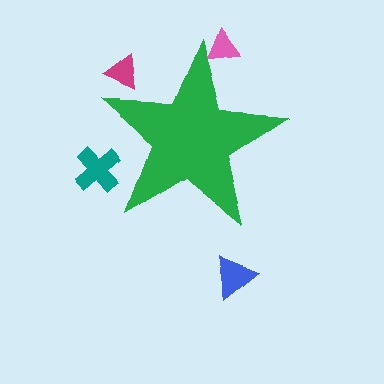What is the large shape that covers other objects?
A green star.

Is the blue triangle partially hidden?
No, the blue triangle is fully visible.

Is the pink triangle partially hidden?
Yes, the pink triangle is partially hidden behind the green star.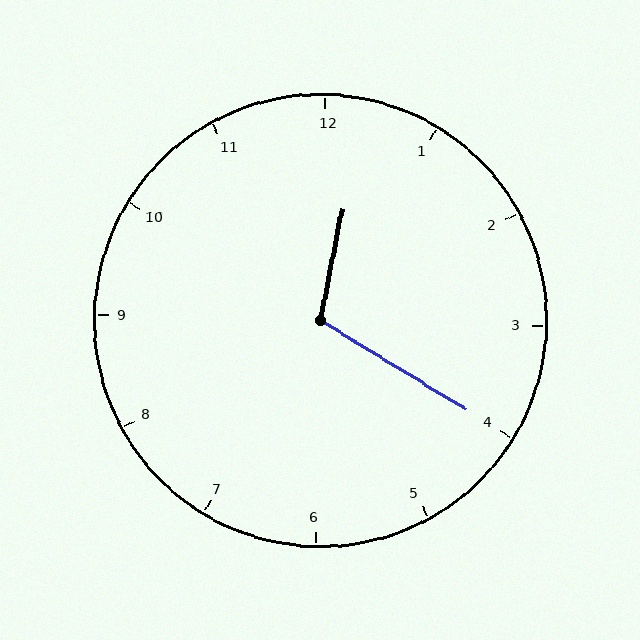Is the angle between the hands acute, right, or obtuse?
It is obtuse.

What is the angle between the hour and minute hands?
Approximately 110 degrees.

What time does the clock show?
12:20.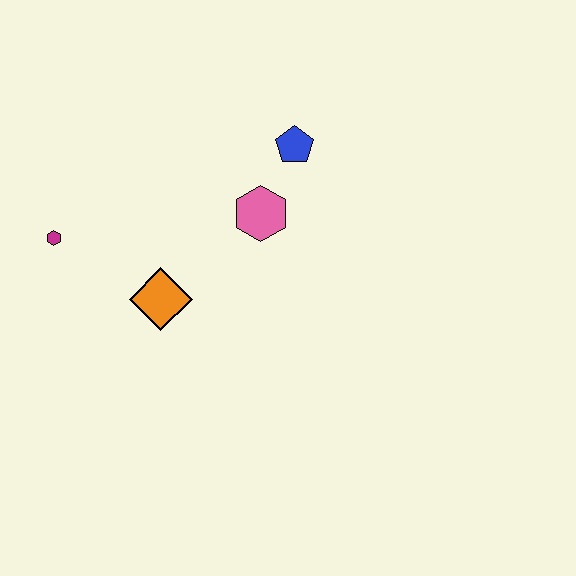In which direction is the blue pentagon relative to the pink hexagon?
The blue pentagon is above the pink hexagon.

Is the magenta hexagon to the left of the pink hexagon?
Yes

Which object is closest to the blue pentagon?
The pink hexagon is closest to the blue pentagon.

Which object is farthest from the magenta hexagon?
The blue pentagon is farthest from the magenta hexagon.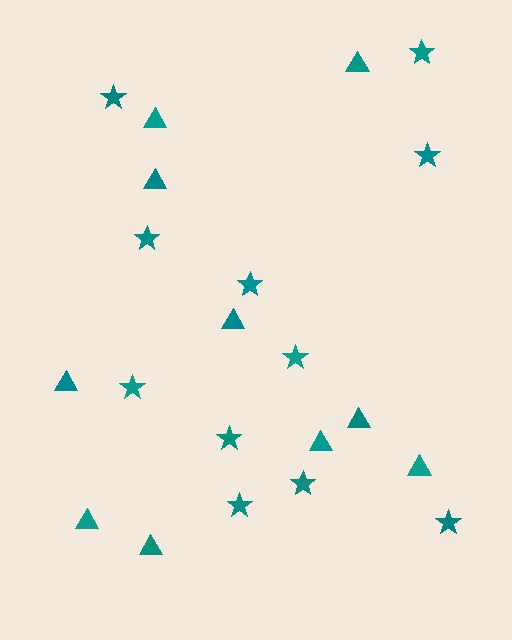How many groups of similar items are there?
There are 2 groups: one group of triangles (10) and one group of stars (11).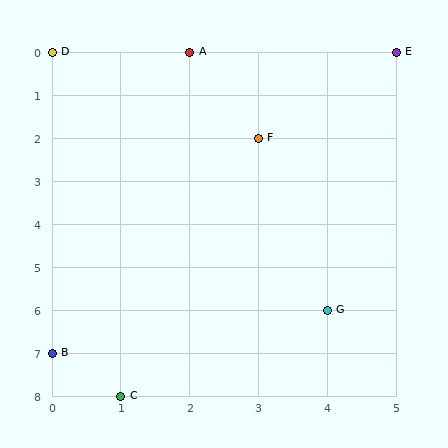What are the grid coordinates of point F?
Point F is at grid coordinates (3, 2).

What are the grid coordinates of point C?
Point C is at grid coordinates (1, 8).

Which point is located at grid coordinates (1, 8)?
Point C is at (1, 8).